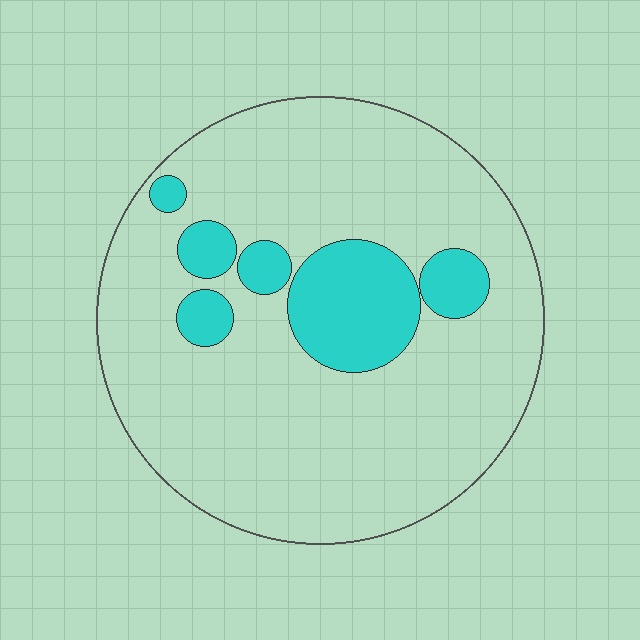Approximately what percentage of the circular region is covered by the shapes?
Approximately 15%.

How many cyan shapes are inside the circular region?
6.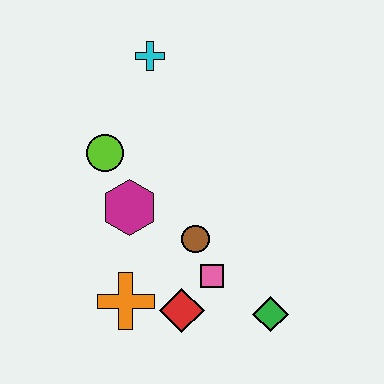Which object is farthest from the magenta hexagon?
The green diamond is farthest from the magenta hexagon.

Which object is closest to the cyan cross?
The lime circle is closest to the cyan cross.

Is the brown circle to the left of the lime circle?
No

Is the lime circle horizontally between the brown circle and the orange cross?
No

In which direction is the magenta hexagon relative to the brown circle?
The magenta hexagon is to the left of the brown circle.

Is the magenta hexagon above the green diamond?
Yes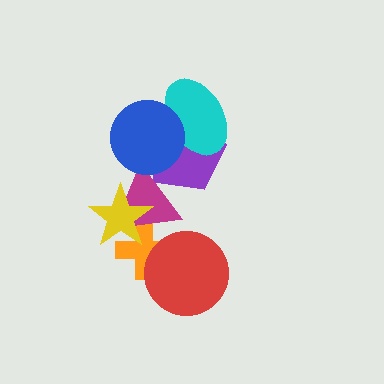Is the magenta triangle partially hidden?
Yes, it is partially covered by another shape.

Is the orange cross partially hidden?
Yes, it is partially covered by another shape.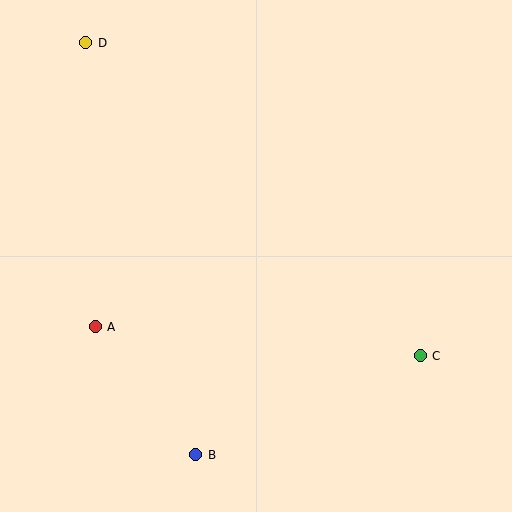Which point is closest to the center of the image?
Point A at (95, 327) is closest to the center.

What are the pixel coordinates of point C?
Point C is at (420, 356).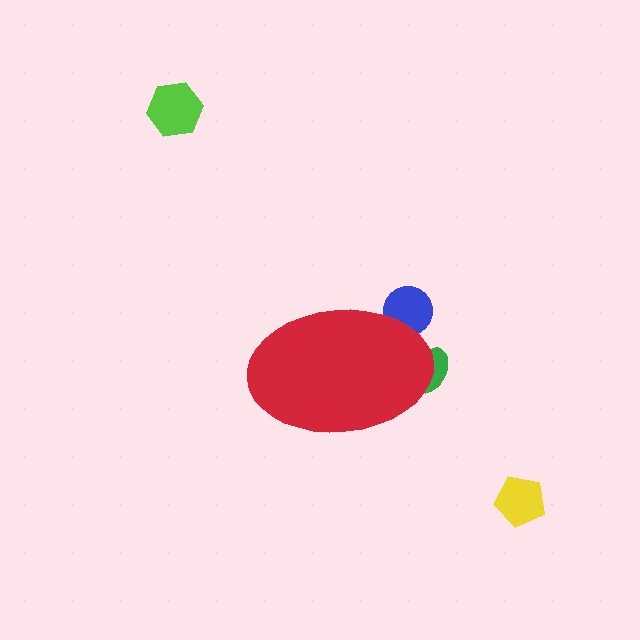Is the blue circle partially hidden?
Yes, the blue circle is partially hidden behind the red ellipse.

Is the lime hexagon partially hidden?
No, the lime hexagon is fully visible.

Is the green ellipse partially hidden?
Yes, the green ellipse is partially hidden behind the red ellipse.